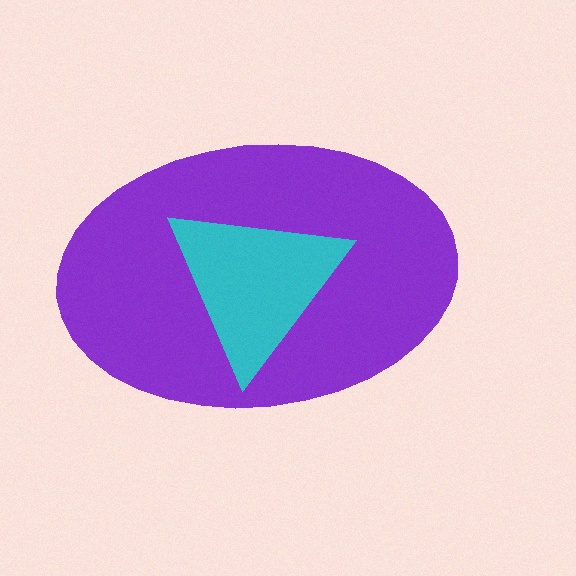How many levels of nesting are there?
2.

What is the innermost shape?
The cyan triangle.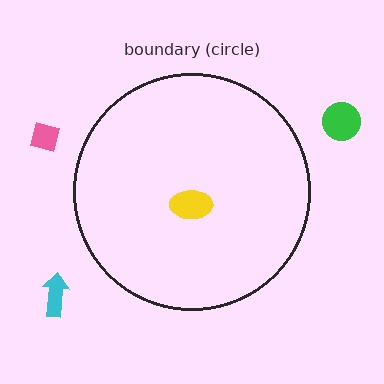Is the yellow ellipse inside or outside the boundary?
Inside.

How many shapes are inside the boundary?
1 inside, 3 outside.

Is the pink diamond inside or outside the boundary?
Outside.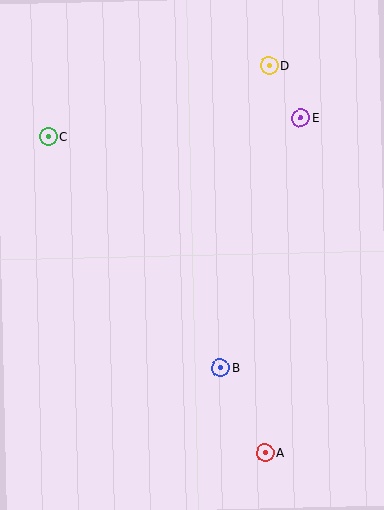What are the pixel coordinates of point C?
Point C is at (48, 137).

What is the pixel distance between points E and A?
The distance between E and A is 337 pixels.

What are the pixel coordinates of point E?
Point E is at (301, 118).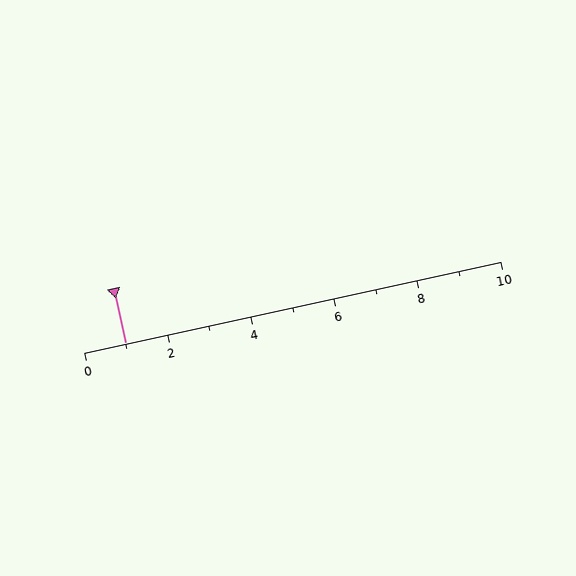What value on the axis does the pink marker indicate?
The marker indicates approximately 1.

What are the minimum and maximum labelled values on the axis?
The axis runs from 0 to 10.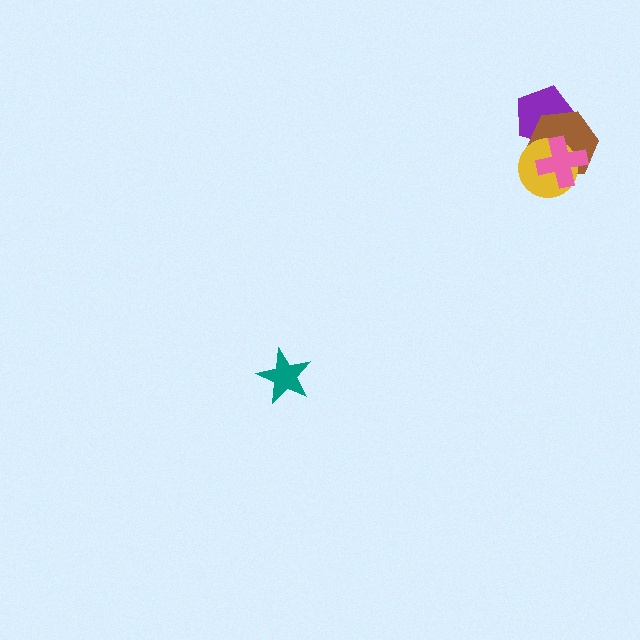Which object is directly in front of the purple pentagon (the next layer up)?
The brown hexagon is directly in front of the purple pentagon.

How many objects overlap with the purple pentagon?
3 objects overlap with the purple pentagon.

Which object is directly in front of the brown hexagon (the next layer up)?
The yellow circle is directly in front of the brown hexagon.